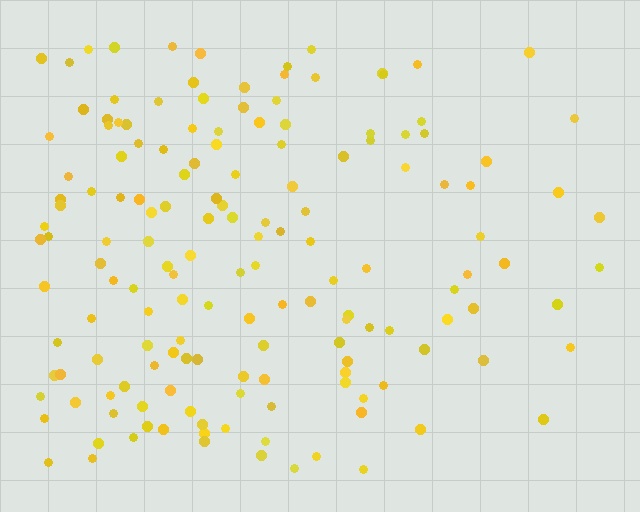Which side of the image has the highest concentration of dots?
The left.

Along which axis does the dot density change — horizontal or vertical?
Horizontal.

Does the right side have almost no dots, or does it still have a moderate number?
Still a moderate number, just noticeably fewer than the left.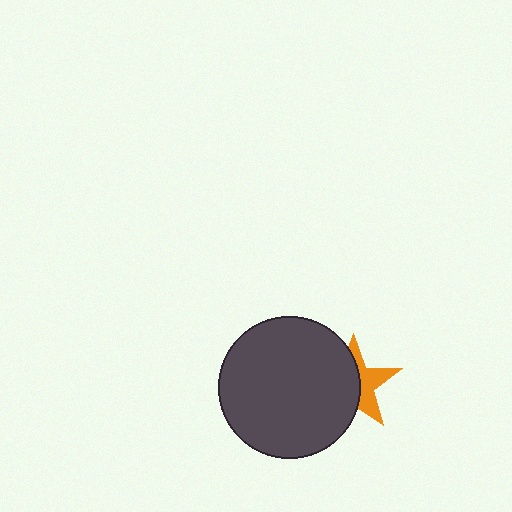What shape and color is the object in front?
The object in front is a dark gray circle.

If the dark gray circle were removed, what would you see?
You would see the complete orange star.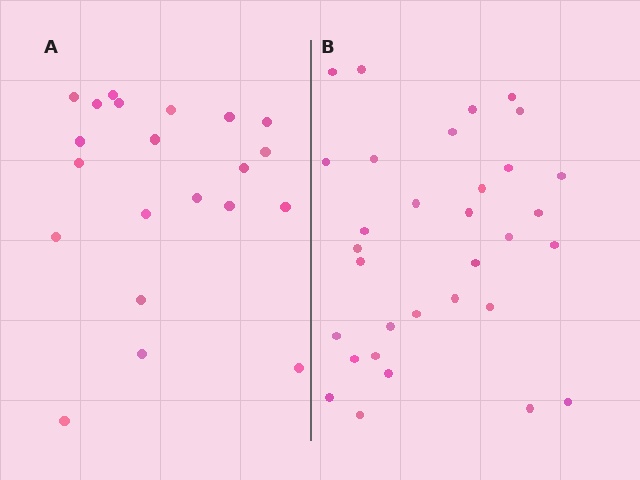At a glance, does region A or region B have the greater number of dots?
Region B (the right region) has more dots.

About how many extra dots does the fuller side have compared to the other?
Region B has roughly 12 or so more dots than region A.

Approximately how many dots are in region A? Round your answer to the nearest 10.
About 20 dots. (The exact count is 21, which rounds to 20.)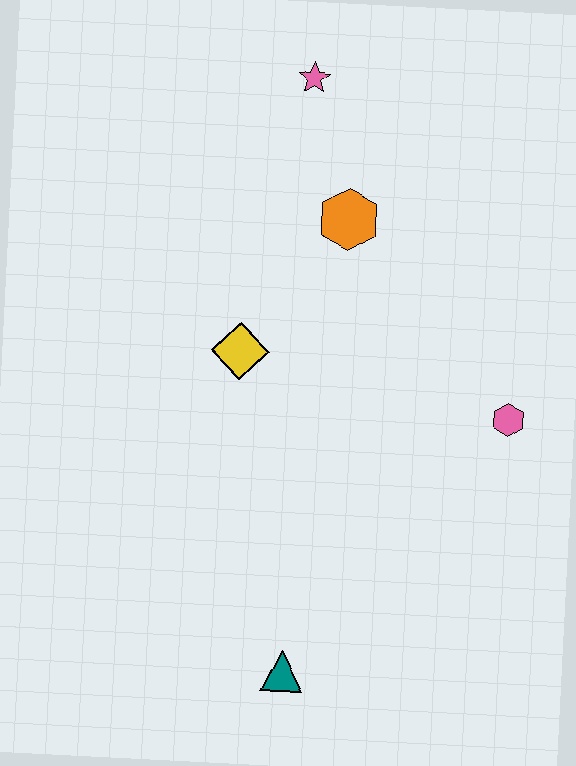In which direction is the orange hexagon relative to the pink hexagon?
The orange hexagon is above the pink hexagon.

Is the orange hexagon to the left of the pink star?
No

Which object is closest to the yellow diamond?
The orange hexagon is closest to the yellow diamond.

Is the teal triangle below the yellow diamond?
Yes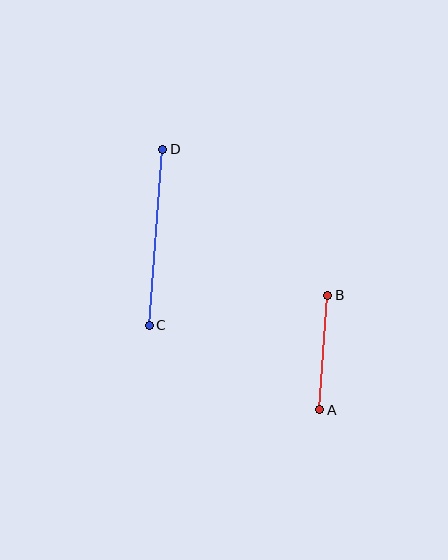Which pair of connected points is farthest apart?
Points C and D are farthest apart.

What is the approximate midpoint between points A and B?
The midpoint is at approximately (324, 352) pixels.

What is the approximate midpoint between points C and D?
The midpoint is at approximately (156, 237) pixels.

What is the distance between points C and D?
The distance is approximately 176 pixels.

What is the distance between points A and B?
The distance is approximately 115 pixels.